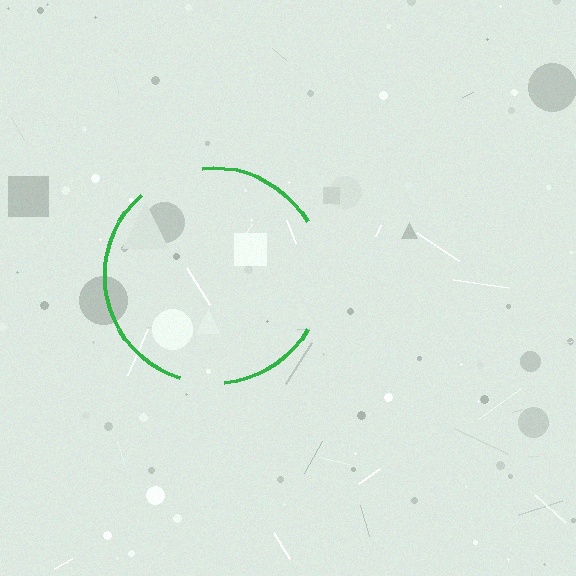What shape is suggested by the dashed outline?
The dashed outline suggests a circle.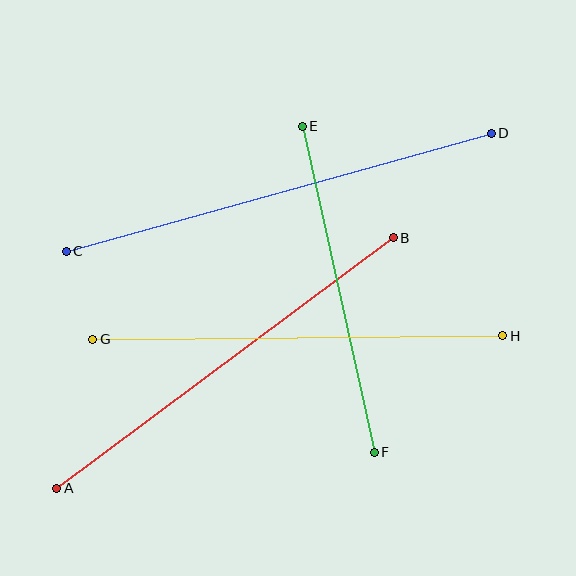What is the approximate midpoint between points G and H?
The midpoint is at approximately (298, 338) pixels.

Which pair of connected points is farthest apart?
Points C and D are farthest apart.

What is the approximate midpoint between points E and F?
The midpoint is at approximately (338, 289) pixels.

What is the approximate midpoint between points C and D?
The midpoint is at approximately (279, 192) pixels.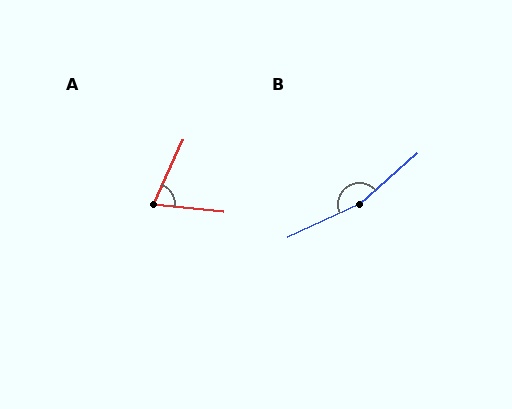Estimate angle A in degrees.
Approximately 71 degrees.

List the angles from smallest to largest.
A (71°), B (163°).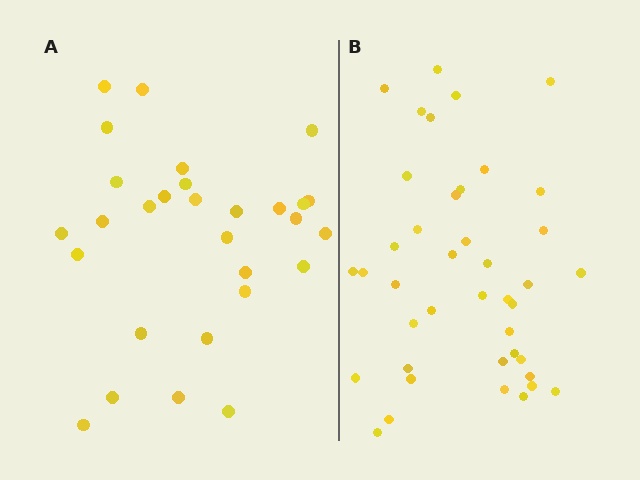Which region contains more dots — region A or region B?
Region B (the right region) has more dots.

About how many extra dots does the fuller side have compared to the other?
Region B has roughly 12 or so more dots than region A.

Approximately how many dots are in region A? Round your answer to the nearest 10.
About 30 dots. (The exact count is 29, which rounds to 30.)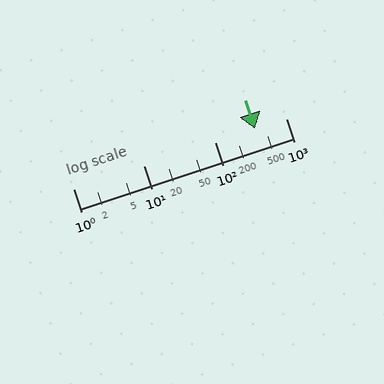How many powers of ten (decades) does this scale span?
The scale spans 3 decades, from 1 to 1000.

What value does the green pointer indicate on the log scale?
The pointer indicates approximately 370.